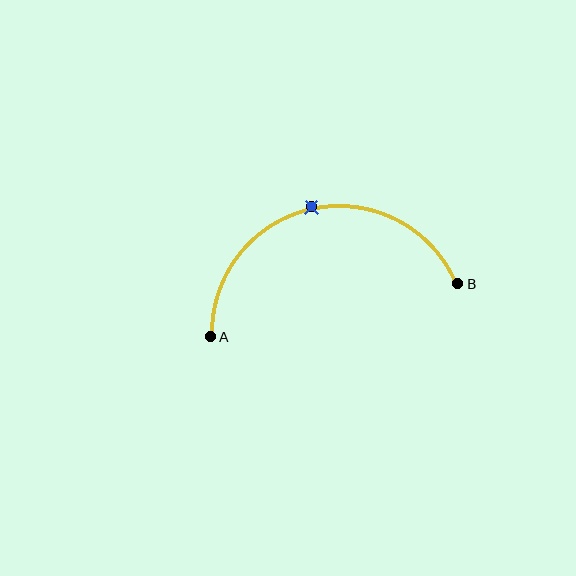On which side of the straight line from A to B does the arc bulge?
The arc bulges above the straight line connecting A and B.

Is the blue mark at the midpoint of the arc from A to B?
Yes. The blue mark lies on the arc at equal arc-length from both A and B — it is the arc midpoint.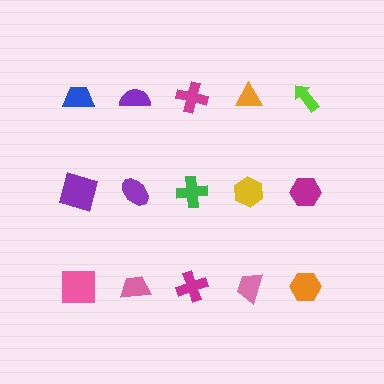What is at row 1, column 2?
A purple semicircle.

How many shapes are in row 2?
5 shapes.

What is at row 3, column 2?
A pink trapezoid.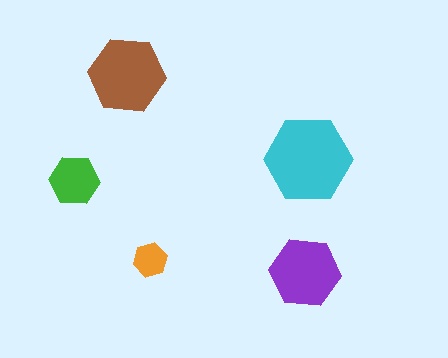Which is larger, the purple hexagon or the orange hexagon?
The purple one.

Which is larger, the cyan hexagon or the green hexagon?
The cyan one.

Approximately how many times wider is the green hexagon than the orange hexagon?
About 1.5 times wider.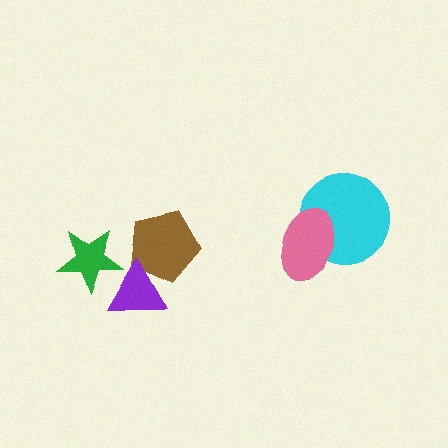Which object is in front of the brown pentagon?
The purple triangle is in front of the brown pentagon.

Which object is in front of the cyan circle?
The pink ellipse is in front of the cyan circle.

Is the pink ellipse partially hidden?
No, no other shape covers it.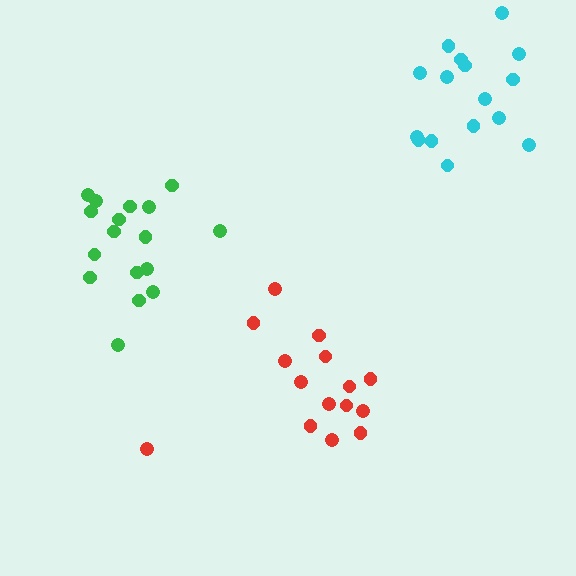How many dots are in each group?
Group 1: 17 dots, Group 2: 15 dots, Group 3: 16 dots (48 total).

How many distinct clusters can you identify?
There are 3 distinct clusters.